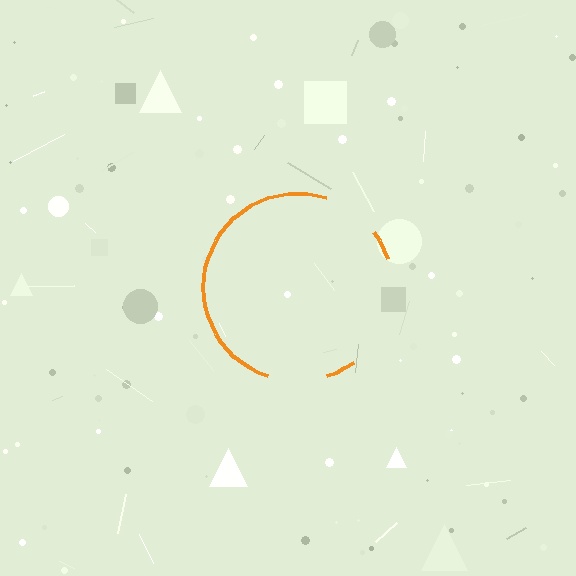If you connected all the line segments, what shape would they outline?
They would outline a circle.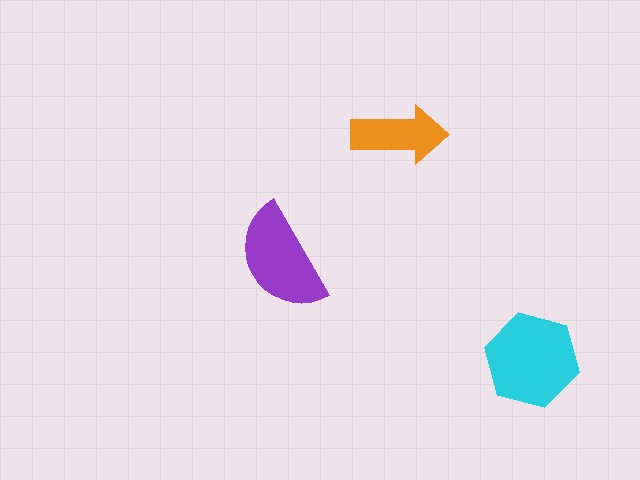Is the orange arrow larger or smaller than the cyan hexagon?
Smaller.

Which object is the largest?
The cyan hexagon.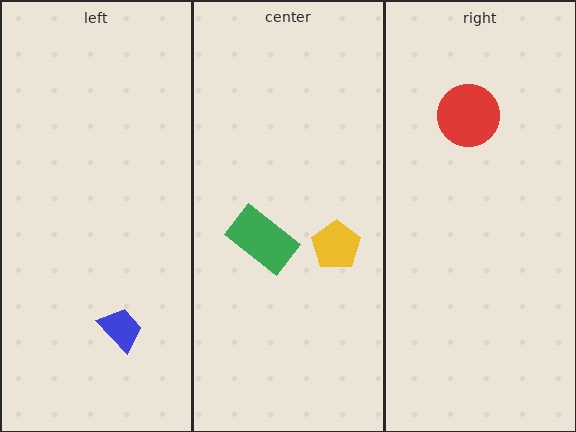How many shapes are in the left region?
1.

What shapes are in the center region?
The green rectangle, the yellow pentagon.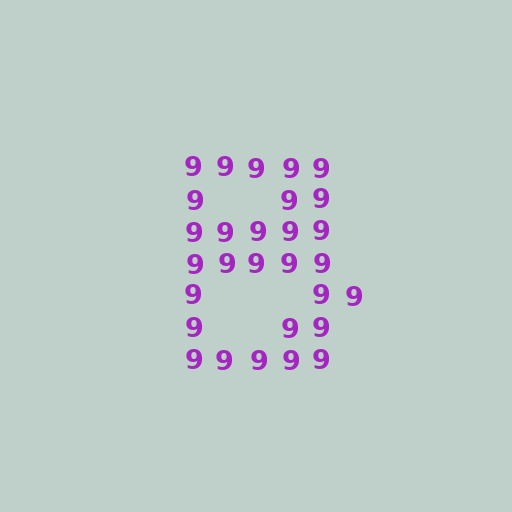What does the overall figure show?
The overall figure shows the letter B.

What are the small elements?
The small elements are digit 9's.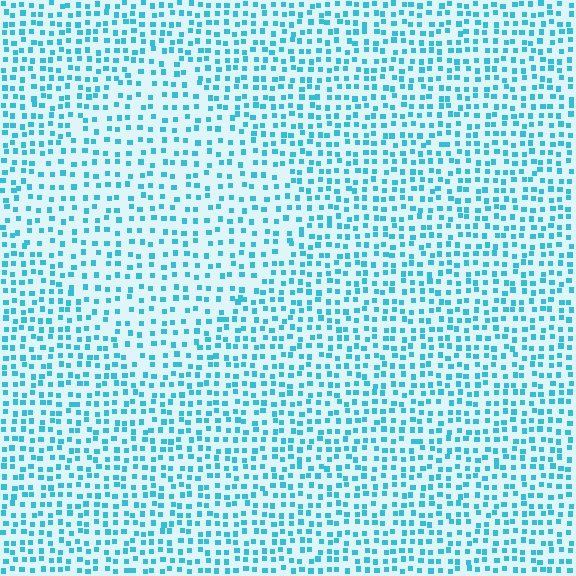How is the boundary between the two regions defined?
The boundary is defined by a change in element density (approximately 1.5x ratio). All elements are the same color, size, and shape.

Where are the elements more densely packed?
The elements are more densely packed outside the diamond boundary.